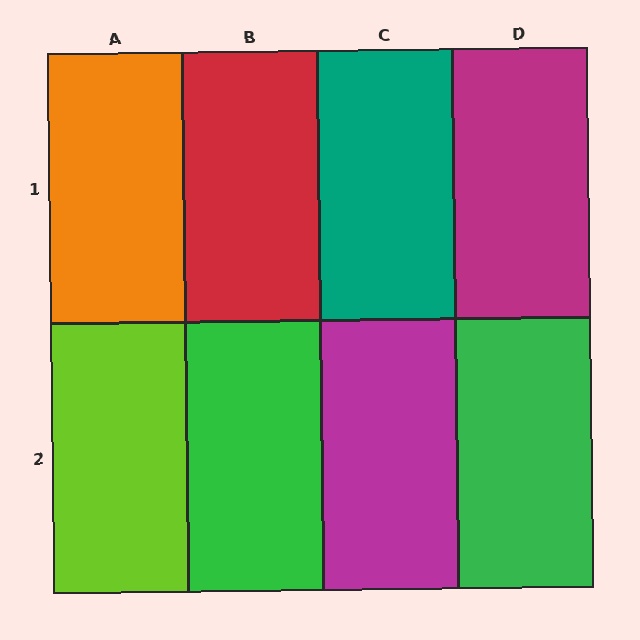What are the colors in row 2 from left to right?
Lime, green, magenta, green.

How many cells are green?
2 cells are green.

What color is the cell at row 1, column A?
Orange.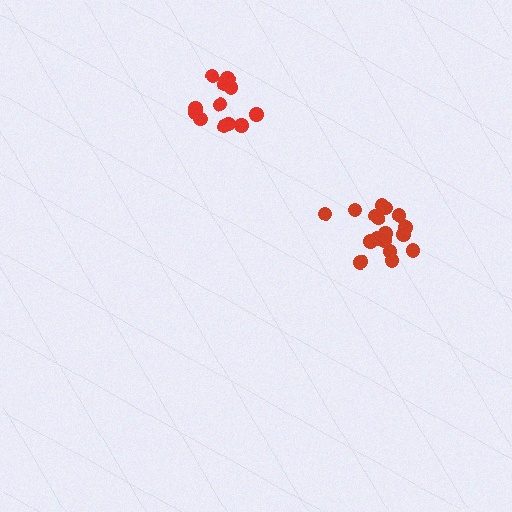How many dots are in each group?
Group 1: 17 dots, Group 2: 12 dots (29 total).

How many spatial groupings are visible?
There are 2 spatial groupings.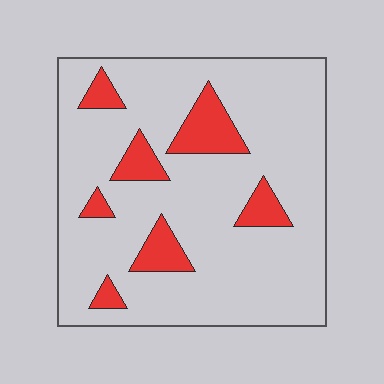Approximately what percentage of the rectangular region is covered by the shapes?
Approximately 15%.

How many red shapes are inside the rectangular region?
7.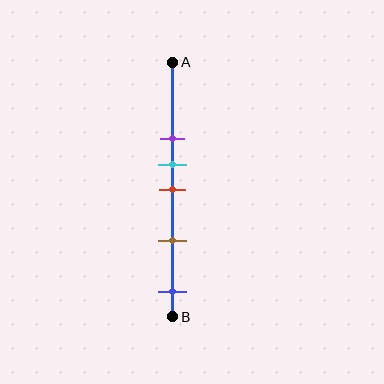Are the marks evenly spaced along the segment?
No, the marks are not evenly spaced.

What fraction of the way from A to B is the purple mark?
The purple mark is approximately 30% (0.3) of the way from A to B.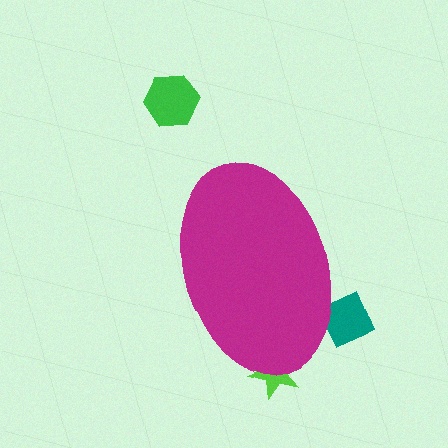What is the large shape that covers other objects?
A magenta ellipse.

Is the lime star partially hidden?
Yes, the lime star is partially hidden behind the magenta ellipse.